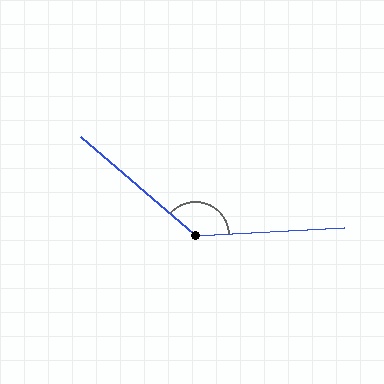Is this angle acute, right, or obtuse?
It is obtuse.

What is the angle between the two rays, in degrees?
Approximately 136 degrees.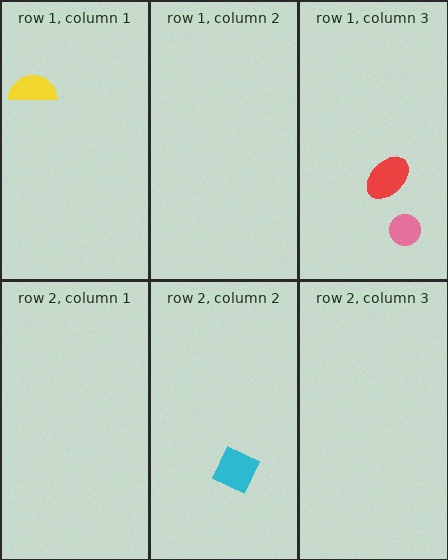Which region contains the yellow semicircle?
The row 1, column 1 region.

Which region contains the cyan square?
The row 2, column 2 region.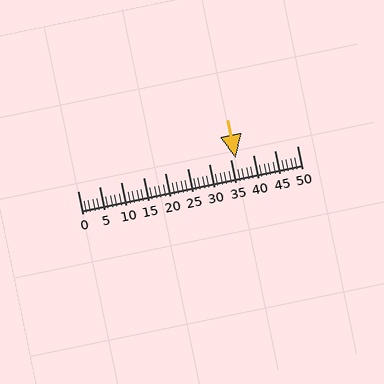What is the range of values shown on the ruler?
The ruler shows values from 0 to 50.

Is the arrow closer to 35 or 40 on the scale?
The arrow is closer to 35.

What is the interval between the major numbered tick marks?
The major tick marks are spaced 5 units apart.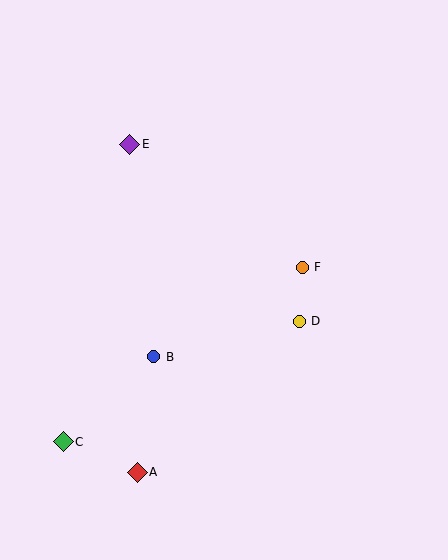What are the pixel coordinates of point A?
Point A is at (137, 472).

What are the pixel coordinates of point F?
Point F is at (302, 267).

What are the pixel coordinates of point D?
Point D is at (299, 321).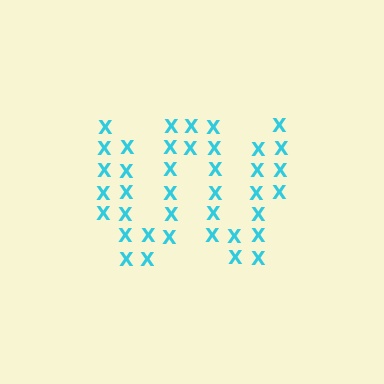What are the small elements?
The small elements are letter X's.